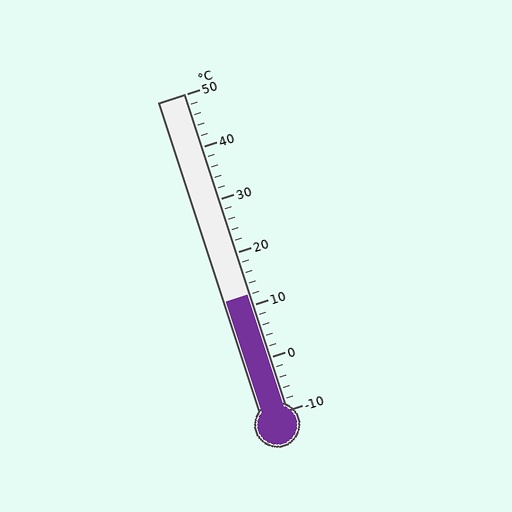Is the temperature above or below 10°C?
The temperature is above 10°C.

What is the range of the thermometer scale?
The thermometer scale ranges from -10°C to 50°C.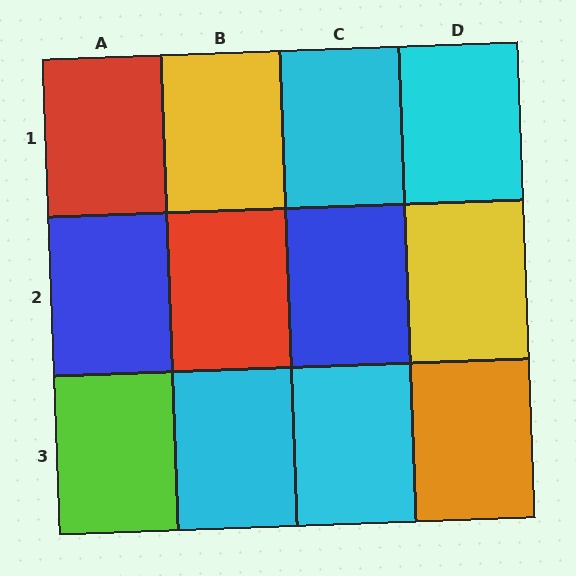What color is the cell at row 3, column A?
Lime.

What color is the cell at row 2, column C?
Blue.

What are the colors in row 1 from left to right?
Red, yellow, cyan, cyan.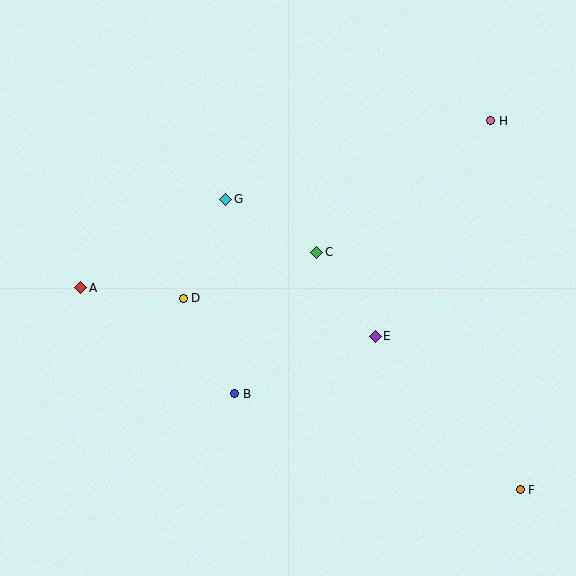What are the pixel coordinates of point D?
Point D is at (183, 298).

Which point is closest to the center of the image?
Point C at (317, 252) is closest to the center.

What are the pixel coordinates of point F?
Point F is at (520, 490).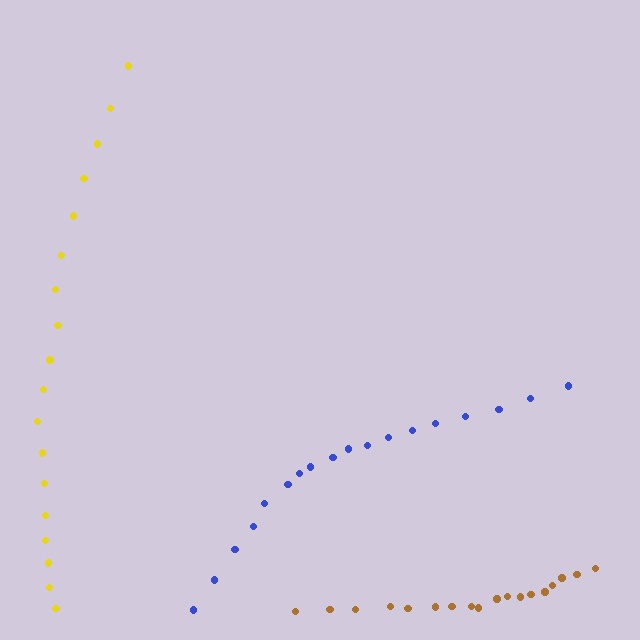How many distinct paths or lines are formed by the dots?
There are 3 distinct paths.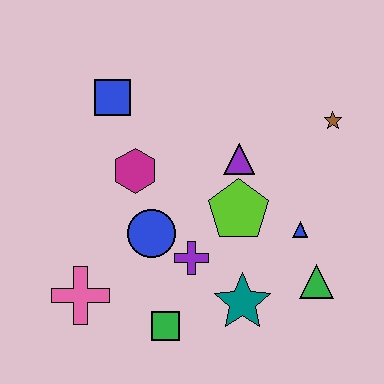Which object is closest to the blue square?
The magenta hexagon is closest to the blue square.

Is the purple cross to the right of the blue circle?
Yes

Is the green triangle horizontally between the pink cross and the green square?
No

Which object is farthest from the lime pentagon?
The pink cross is farthest from the lime pentagon.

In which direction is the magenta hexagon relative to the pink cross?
The magenta hexagon is above the pink cross.